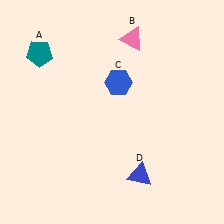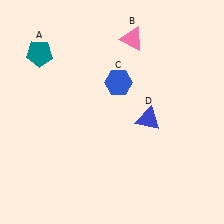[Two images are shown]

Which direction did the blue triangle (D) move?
The blue triangle (D) moved up.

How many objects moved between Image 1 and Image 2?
1 object moved between the two images.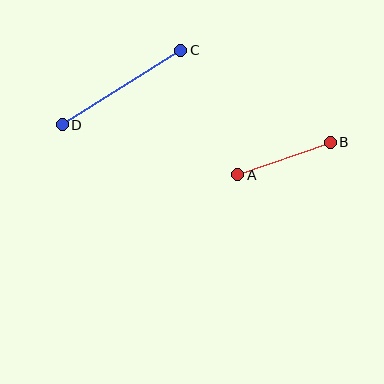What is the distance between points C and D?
The distance is approximately 140 pixels.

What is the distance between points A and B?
The distance is approximately 98 pixels.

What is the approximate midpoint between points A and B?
The midpoint is at approximately (284, 159) pixels.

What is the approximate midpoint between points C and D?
The midpoint is at approximately (121, 87) pixels.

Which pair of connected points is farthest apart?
Points C and D are farthest apart.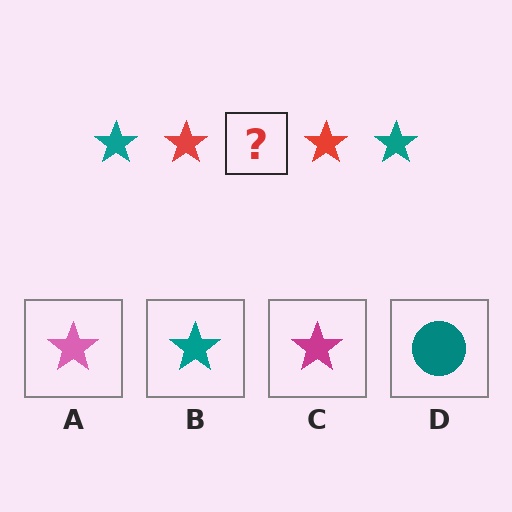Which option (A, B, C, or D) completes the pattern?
B.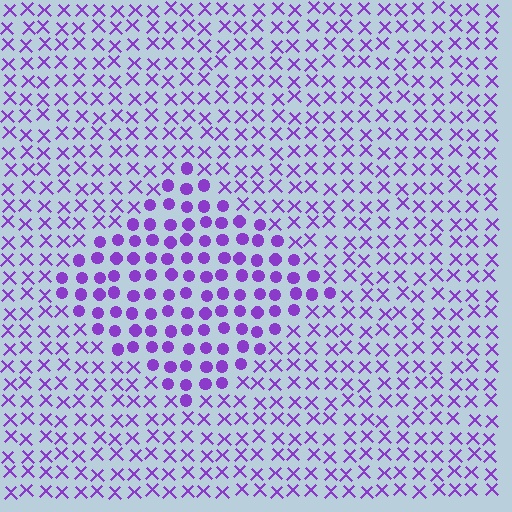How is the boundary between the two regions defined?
The boundary is defined by a change in element shape: circles inside vs. X marks outside. All elements share the same color and spacing.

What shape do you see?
I see a diamond.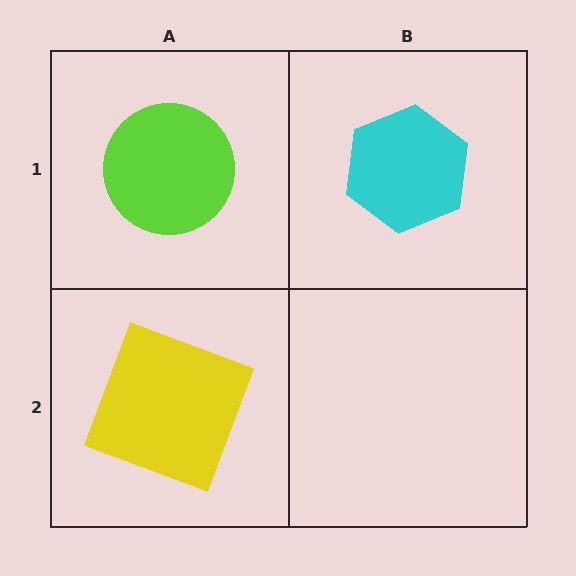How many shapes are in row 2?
1 shape.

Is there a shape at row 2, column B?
No, that cell is empty.